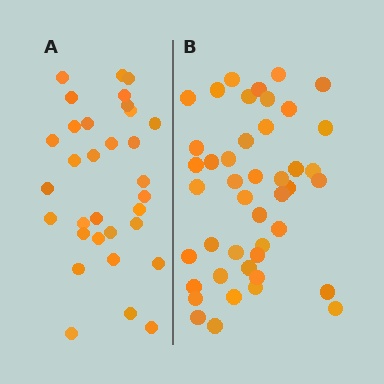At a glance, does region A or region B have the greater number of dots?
Region B (the right region) has more dots.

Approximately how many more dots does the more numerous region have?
Region B has roughly 12 or so more dots than region A.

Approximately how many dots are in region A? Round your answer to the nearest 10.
About 30 dots. (The exact count is 32, which rounds to 30.)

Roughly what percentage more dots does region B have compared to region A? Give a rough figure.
About 40% more.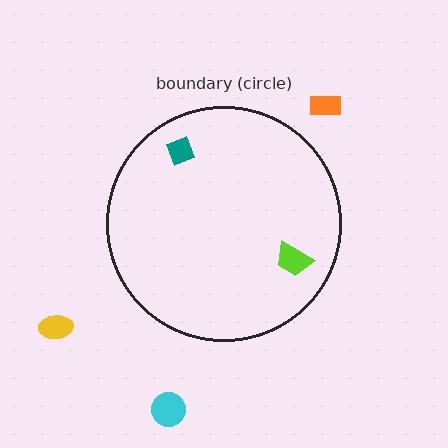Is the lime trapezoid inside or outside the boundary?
Inside.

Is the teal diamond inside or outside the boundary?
Inside.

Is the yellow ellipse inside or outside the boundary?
Outside.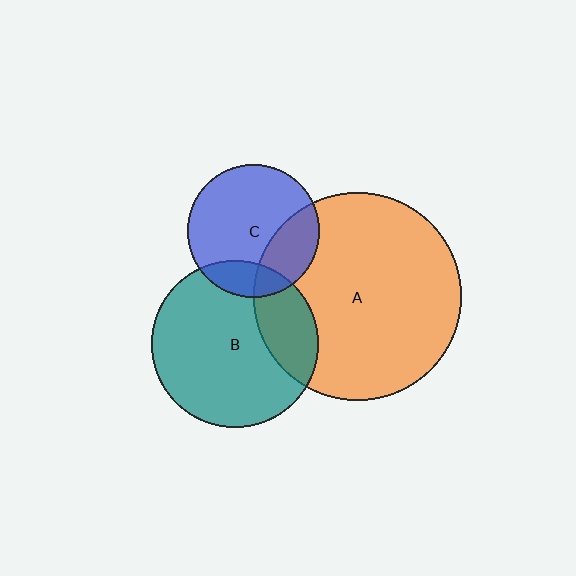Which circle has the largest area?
Circle A (orange).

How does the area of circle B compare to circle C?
Approximately 1.6 times.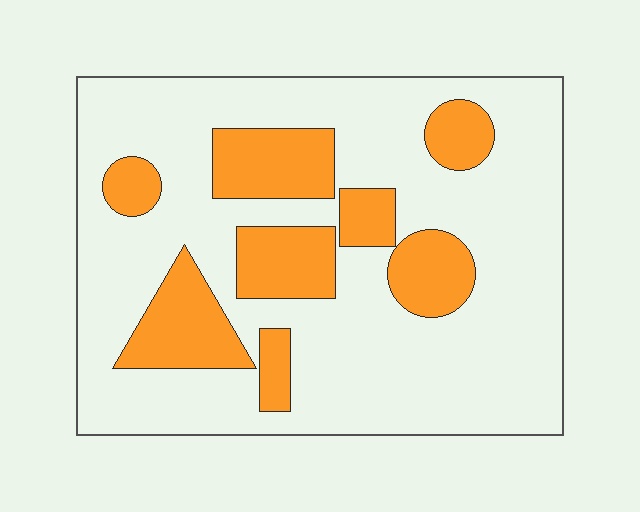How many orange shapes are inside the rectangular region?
8.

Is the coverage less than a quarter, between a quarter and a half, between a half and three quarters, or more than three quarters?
Between a quarter and a half.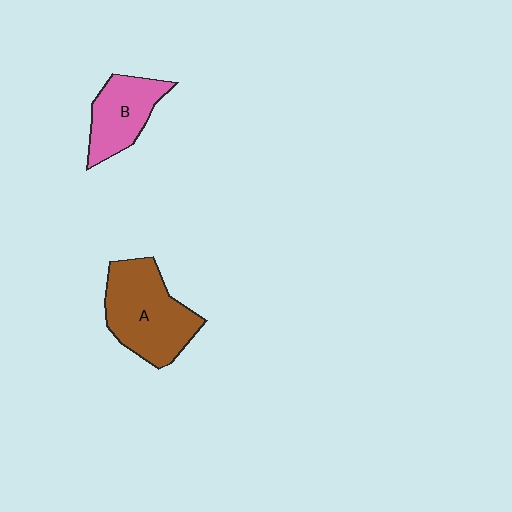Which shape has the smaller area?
Shape B (pink).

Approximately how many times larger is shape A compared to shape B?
Approximately 1.5 times.